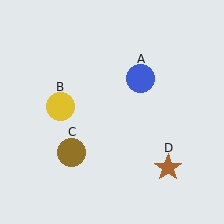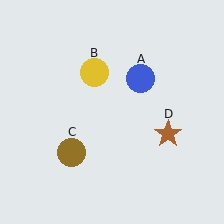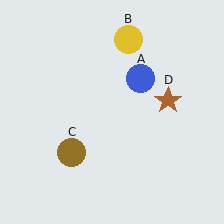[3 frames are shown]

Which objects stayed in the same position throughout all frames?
Blue circle (object A) and brown circle (object C) remained stationary.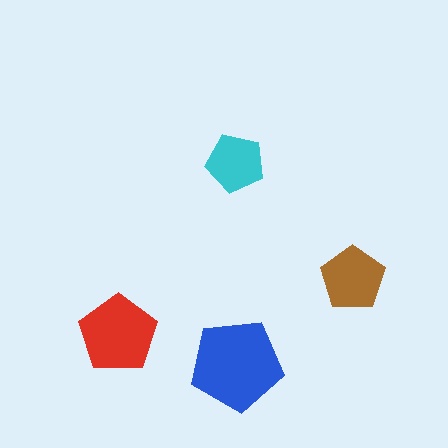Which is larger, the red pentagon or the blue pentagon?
The blue one.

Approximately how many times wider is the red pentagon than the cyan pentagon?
About 1.5 times wider.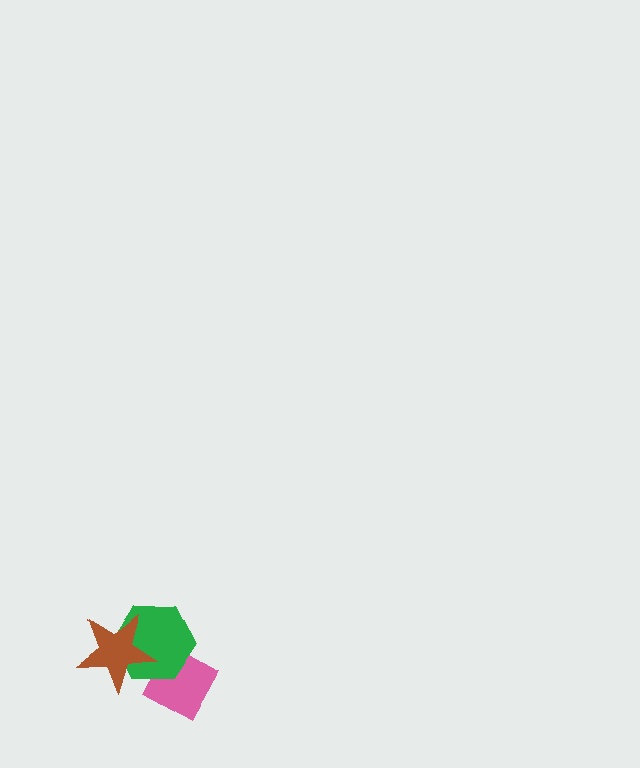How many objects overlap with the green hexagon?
2 objects overlap with the green hexagon.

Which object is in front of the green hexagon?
The brown star is in front of the green hexagon.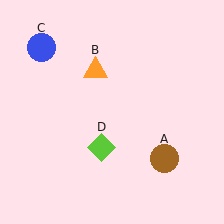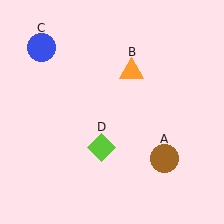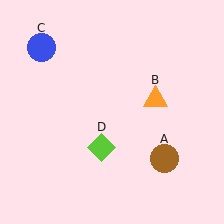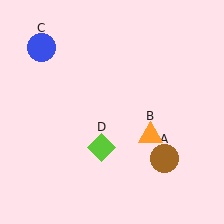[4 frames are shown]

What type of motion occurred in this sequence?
The orange triangle (object B) rotated clockwise around the center of the scene.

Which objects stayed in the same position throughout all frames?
Brown circle (object A) and blue circle (object C) and lime diamond (object D) remained stationary.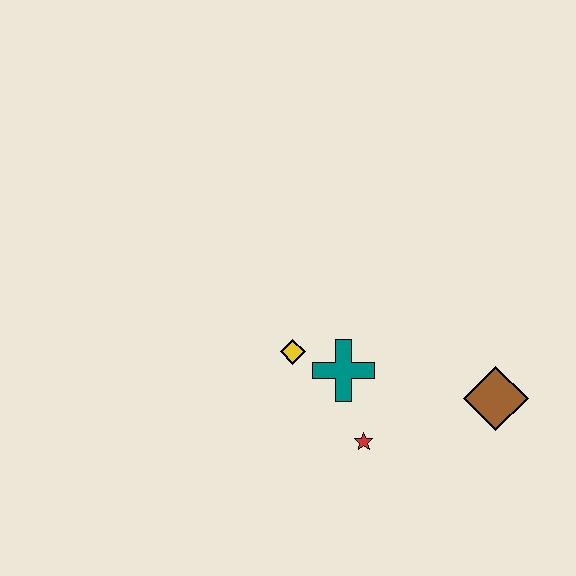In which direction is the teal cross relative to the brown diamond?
The teal cross is to the left of the brown diamond.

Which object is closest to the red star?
The teal cross is closest to the red star.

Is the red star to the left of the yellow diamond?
No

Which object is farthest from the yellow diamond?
The brown diamond is farthest from the yellow diamond.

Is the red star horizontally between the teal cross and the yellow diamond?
No